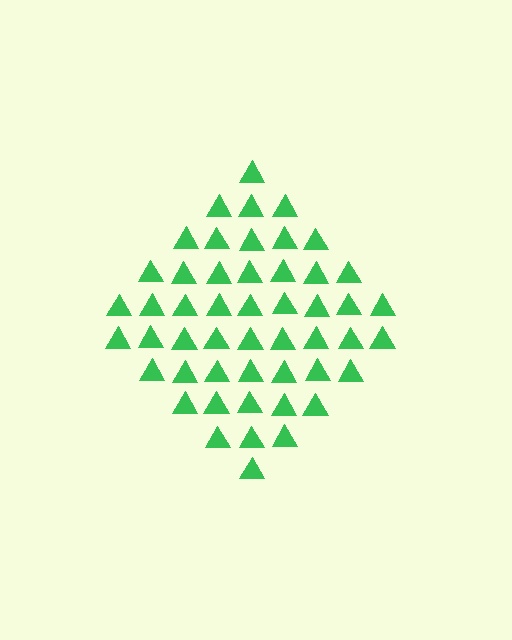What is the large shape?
The large shape is a diamond.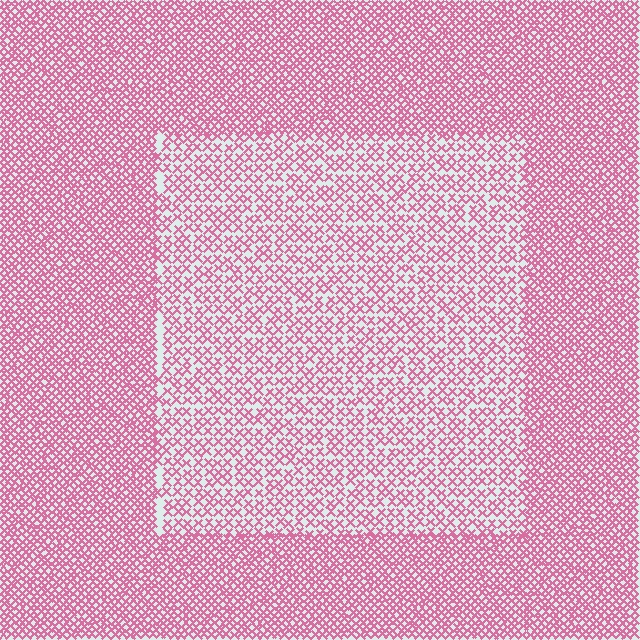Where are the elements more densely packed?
The elements are more densely packed outside the rectangle boundary.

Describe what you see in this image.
The image contains small pink elements arranged at two different densities. A rectangle-shaped region is visible where the elements are less densely packed than the surrounding area.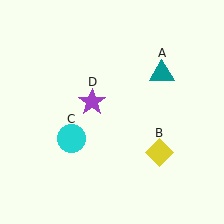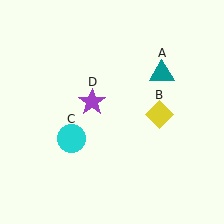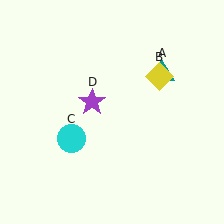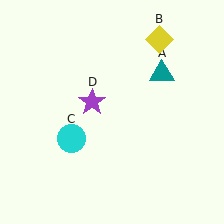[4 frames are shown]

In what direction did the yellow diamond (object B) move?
The yellow diamond (object B) moved up.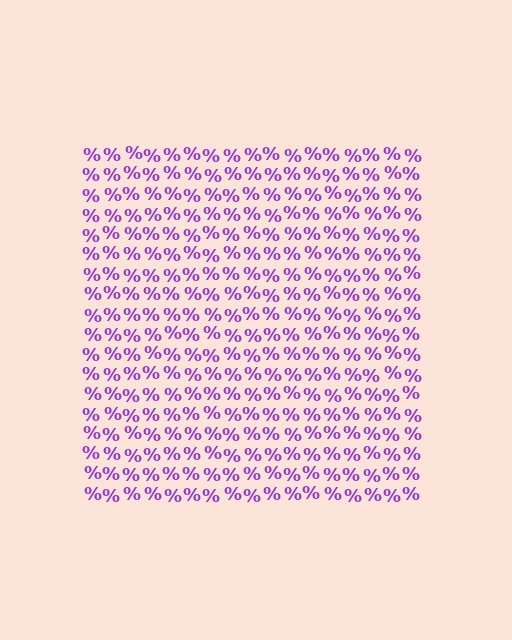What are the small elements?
The small elements are percent signs.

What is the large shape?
The large shape is a square.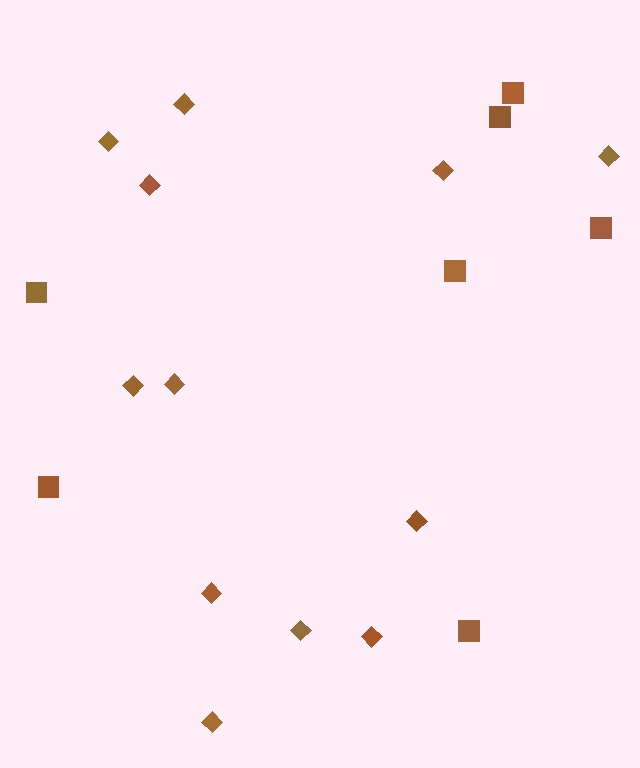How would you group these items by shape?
There are 2 groups: one group of diamonds (12) and one group of squares (7).